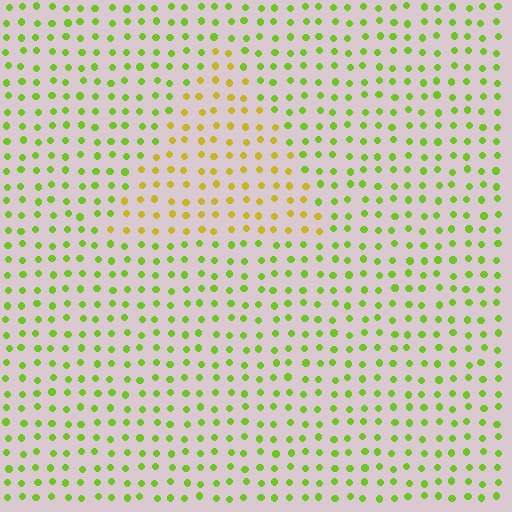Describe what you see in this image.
The image is filled with small lime elements in a uniform arrangement. A triangle-shaped region is visible where the elements are tinted to a slightly different hue, forming a subtle color boundary.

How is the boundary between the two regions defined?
The boundary is defined purely by a slight shift in hue (about 39 degrees). Spacing, size, and orientation are identical on both sides.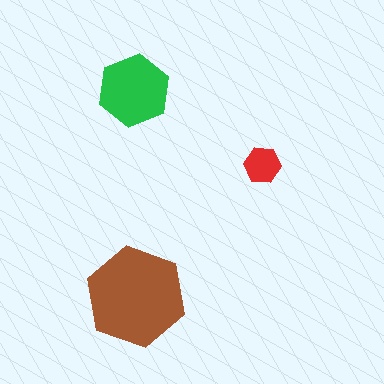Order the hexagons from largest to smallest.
the brown one, the green one, the red one.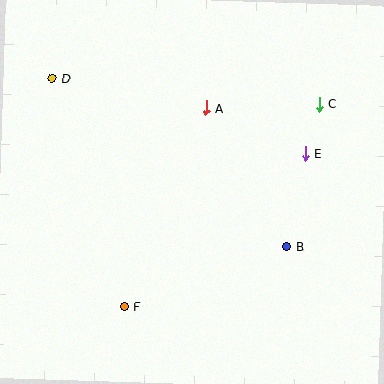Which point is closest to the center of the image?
Point A at (206, 108) is closest to the center.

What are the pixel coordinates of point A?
Point A is at (206, 108).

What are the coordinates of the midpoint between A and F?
The midpoint between A and F is at (165, 207).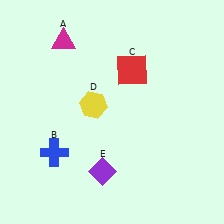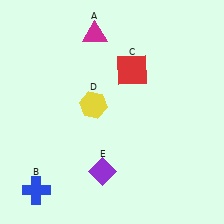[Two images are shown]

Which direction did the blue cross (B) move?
The blue cross (B) moved down.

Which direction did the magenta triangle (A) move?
The magenta triangle (A) moved right.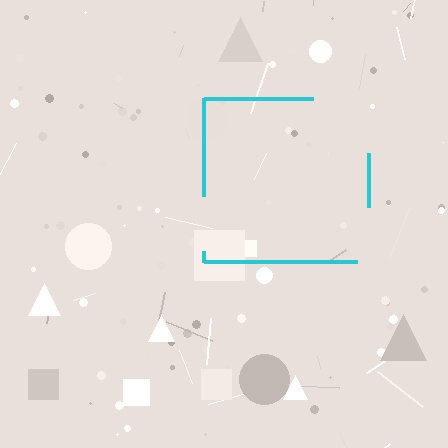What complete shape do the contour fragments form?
The contour fragments form a square.